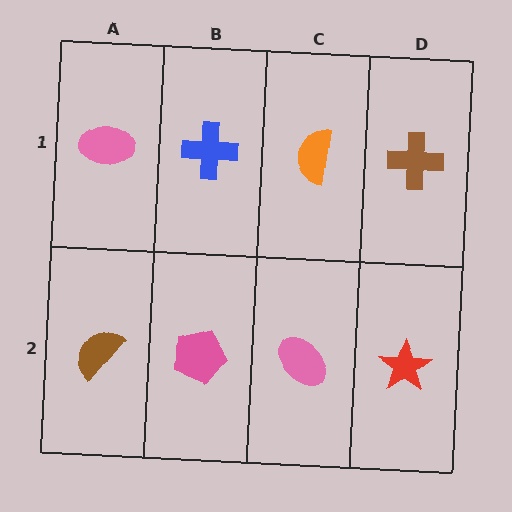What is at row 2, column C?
A pink ellipse.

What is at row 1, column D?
A brown cross.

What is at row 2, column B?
A pink pentagon.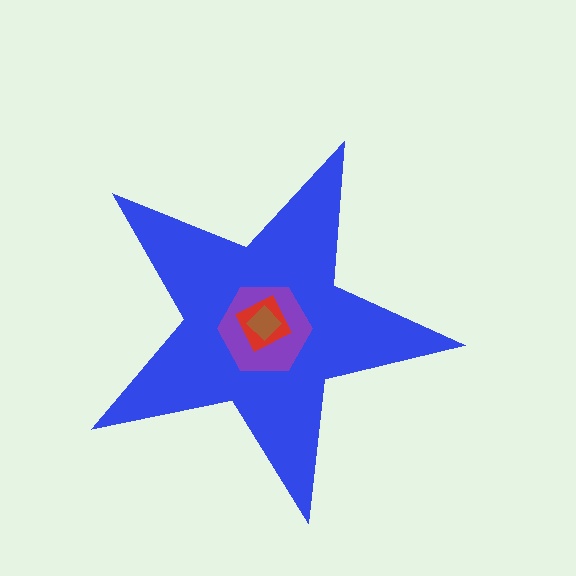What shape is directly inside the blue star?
The purple hexagon.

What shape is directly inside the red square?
The brown diamond.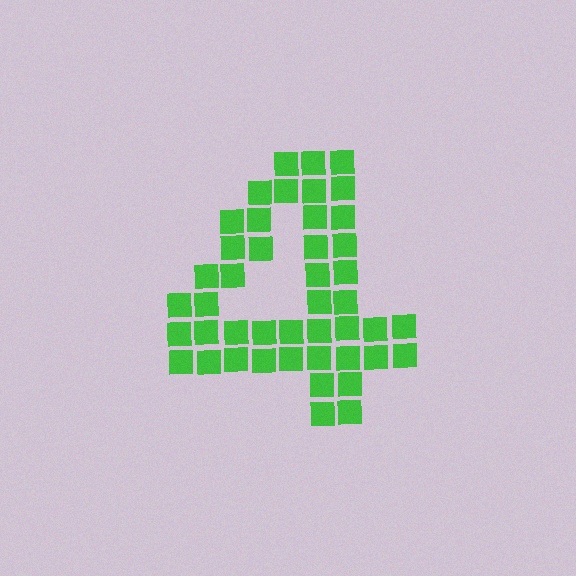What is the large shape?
The large shape is the digit 4.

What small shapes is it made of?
It is made of small squares.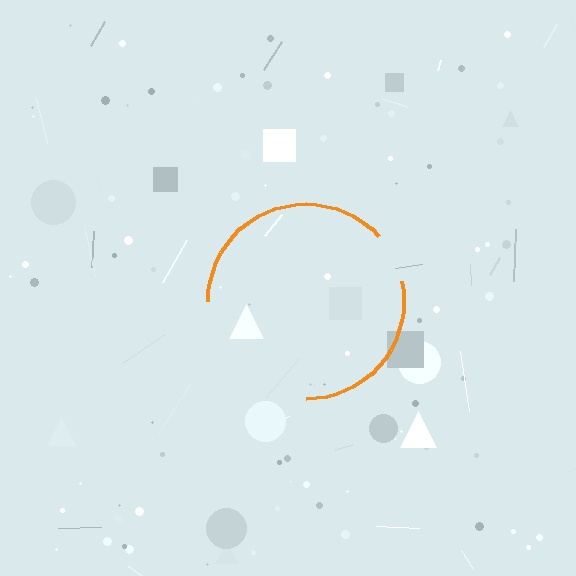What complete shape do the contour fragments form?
The contour fragments form a circle.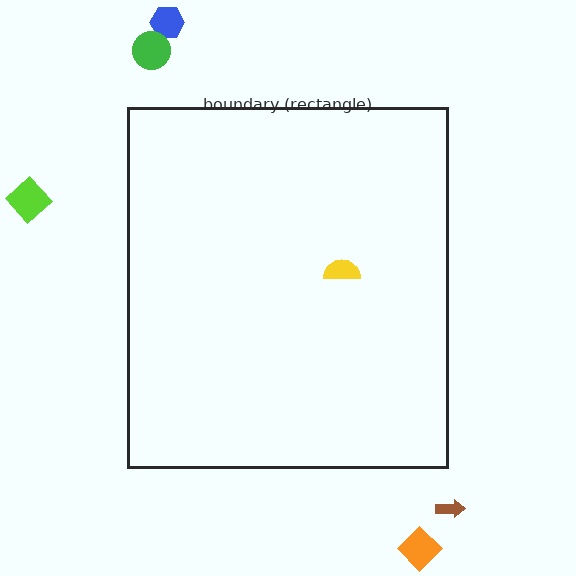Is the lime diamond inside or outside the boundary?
Outside.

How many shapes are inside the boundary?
1 inside, 5 outside.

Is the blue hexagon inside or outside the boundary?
Outside.